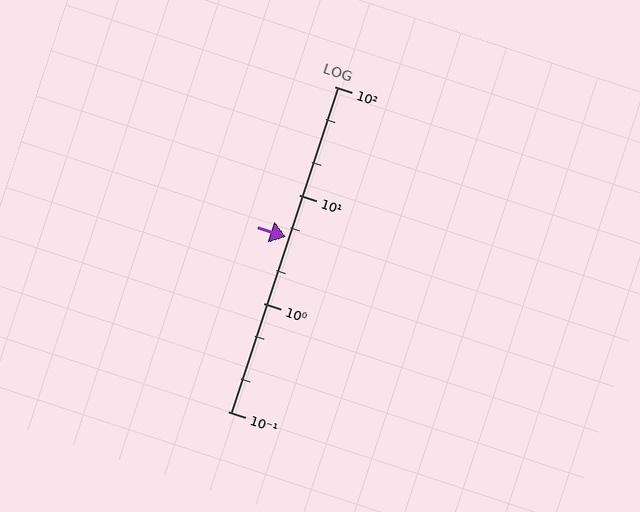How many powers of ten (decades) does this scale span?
The scale spans 3 decades, from 0.1 to 100.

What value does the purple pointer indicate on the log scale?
The pointer indicates approximately 4.1.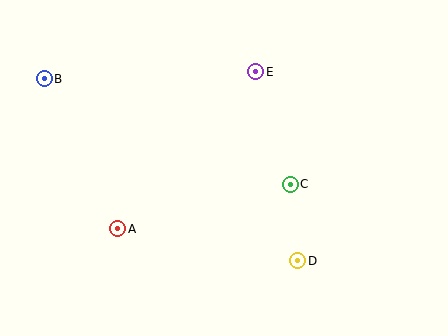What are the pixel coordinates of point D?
Point D is at (298, 261).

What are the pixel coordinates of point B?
Point B is at (44, 79).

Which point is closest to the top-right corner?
Point E is closest to the top-right corner.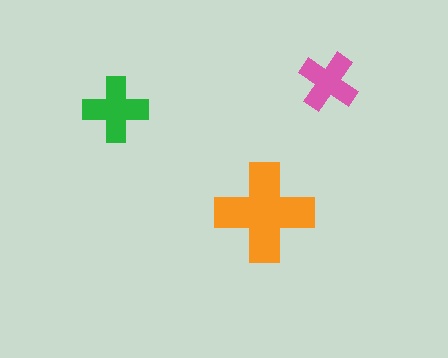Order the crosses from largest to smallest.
the orange one, the green one, the pink one.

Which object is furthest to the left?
The green cross is leftmost.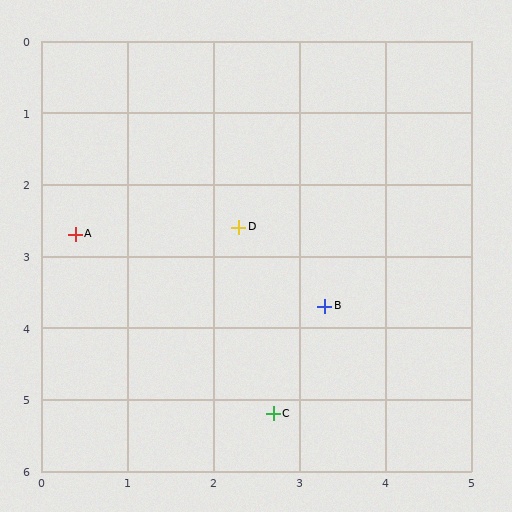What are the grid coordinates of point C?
Point C is at approximately (2.7, 5.2).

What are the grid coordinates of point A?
Point A is at approximately (0.4, 2.7).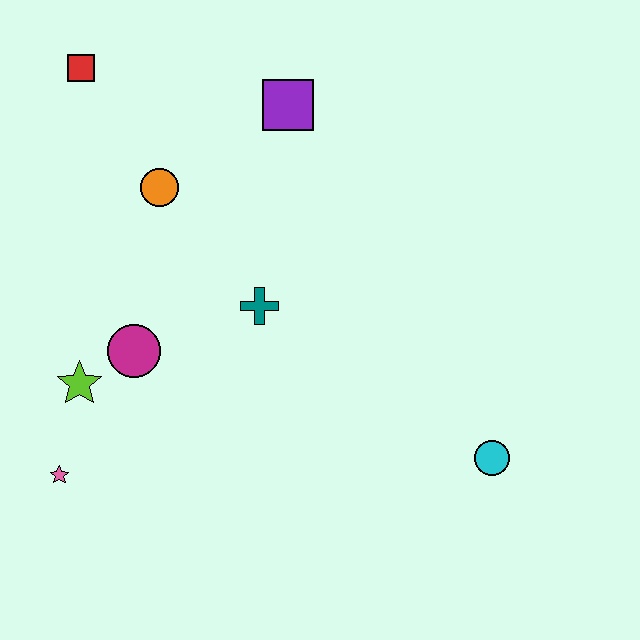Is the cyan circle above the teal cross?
No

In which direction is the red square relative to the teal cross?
The red square is above the teal cross.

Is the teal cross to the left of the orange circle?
No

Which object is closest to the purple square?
The orange circle is closest to the purple square.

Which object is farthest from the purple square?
The pink star is farthest from the purple square.